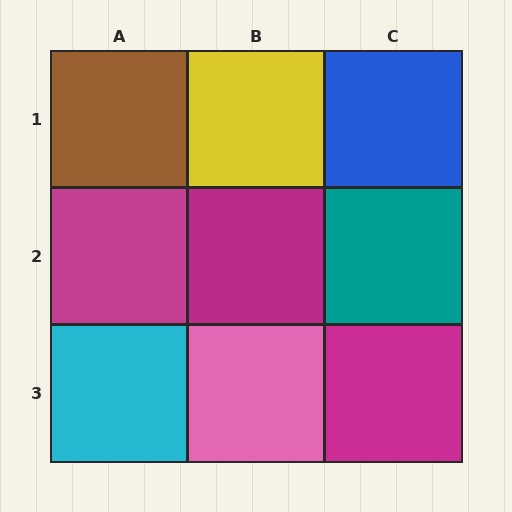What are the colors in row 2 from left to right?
Magenta, magenta, teal.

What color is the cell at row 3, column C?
Magenta.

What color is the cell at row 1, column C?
Blue.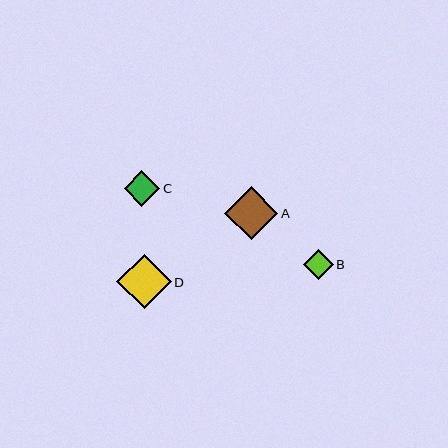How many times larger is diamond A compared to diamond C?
Diamond A is approximately 1.5 times the size of diamond C.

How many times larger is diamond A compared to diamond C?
Diamond A is approximately 1.5 times the size of diamond C.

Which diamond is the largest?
Diamond D is the largest with a size of approximately 54 pixels.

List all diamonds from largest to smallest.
From largest to smallest: D, A, C, B.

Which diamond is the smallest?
Diamond B is the smallest with a size of approximately 30 pixels.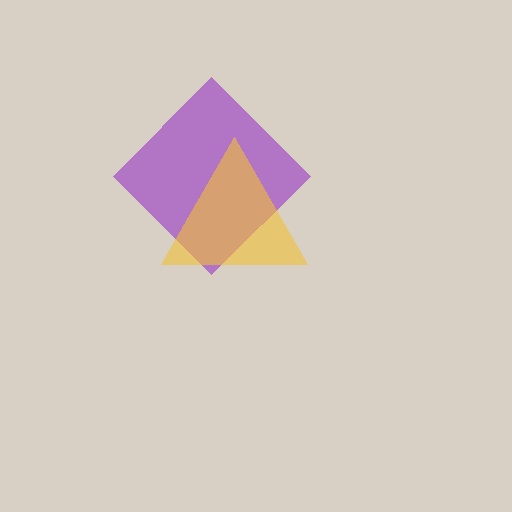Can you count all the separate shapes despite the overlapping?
Yes, there are 2 separate shapes.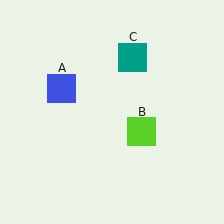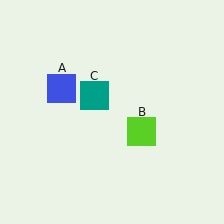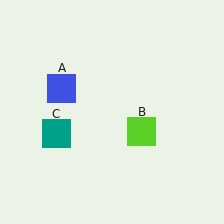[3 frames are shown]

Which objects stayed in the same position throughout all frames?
Blue square (object A) and lime square (object B) remained stationary.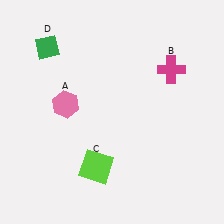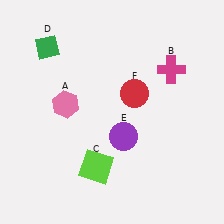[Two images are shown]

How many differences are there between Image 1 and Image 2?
There are 2 differences between the two images.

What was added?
A purple circle (E), a red circle (F) were added in Image 2.